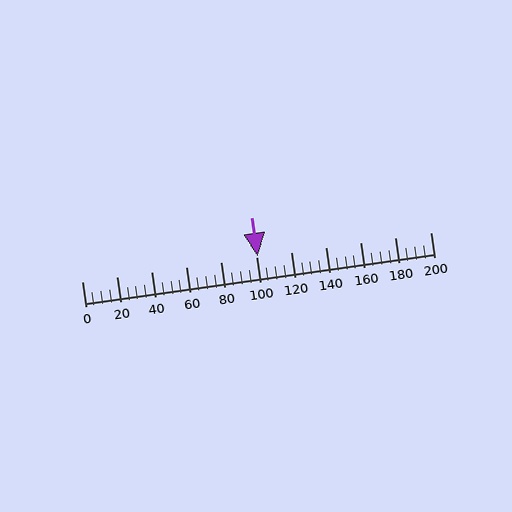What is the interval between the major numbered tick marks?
The major tick marks are spaced 20 units apart.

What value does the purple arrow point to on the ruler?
The purple arrow points to approximately 101.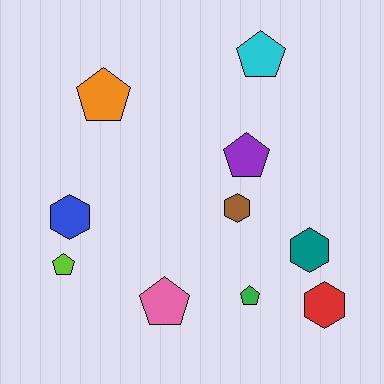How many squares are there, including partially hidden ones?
There are no squares.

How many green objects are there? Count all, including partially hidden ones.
There is 1 green object.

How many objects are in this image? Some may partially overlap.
There are 10 objects.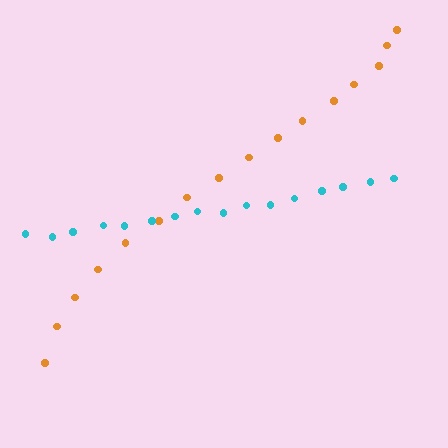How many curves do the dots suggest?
There are 2 distinct paths.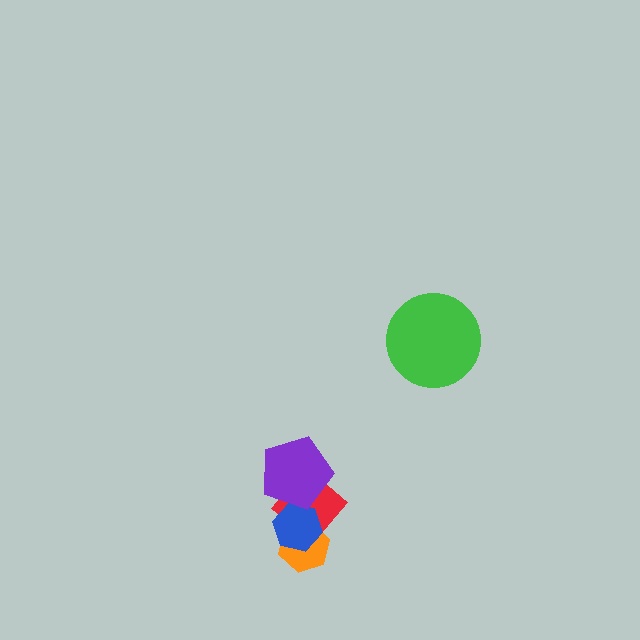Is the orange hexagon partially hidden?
Yes, it is partially covered by another shape.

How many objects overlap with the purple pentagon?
2 objects overlap with the purple pentagon.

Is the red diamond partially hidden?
Yes, it is partially covered by another shape.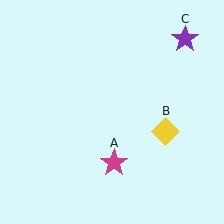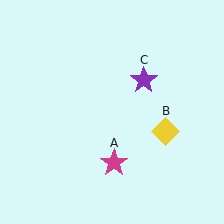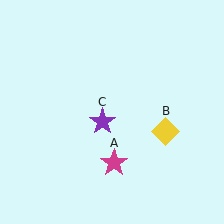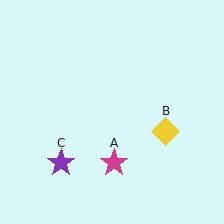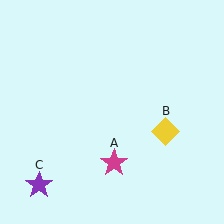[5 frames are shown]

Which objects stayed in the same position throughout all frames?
Magenta star (object A) and yellow diamond (object B) remained stationary.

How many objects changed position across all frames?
1 object changed position: purple star (object C).